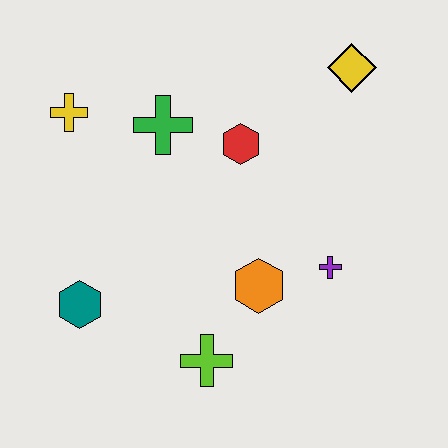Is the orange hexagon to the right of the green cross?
Yes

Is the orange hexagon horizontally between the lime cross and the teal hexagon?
No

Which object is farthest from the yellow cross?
The purple cross is farthest from the yellow cross.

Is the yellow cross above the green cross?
Yes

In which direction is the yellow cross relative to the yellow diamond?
The yellow cross is to the left of the yellow diamond.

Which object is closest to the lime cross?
The orange hexagon is closest to the lime cross.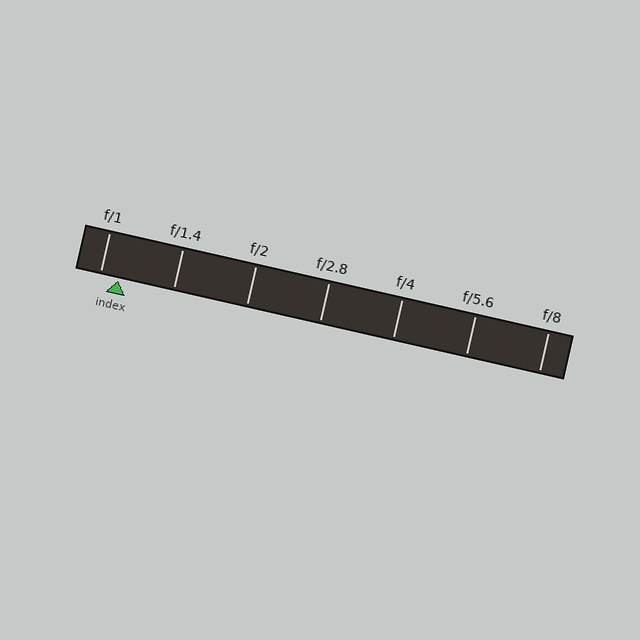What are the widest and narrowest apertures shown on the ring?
The widest aperture shown is f/1 and the narrowest is f/8.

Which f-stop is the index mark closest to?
The index mark is closest to f/1.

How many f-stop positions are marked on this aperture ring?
There are 7 f-stop positions marked.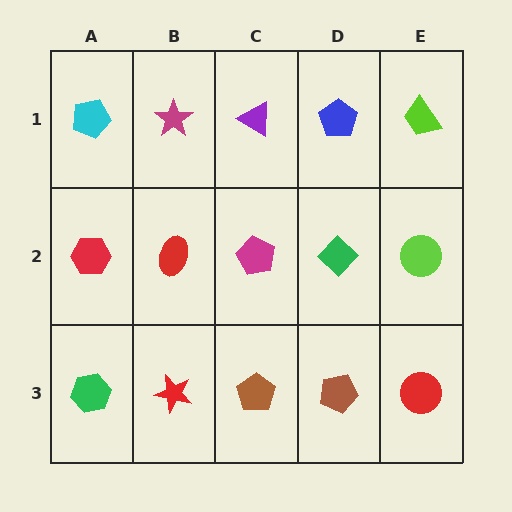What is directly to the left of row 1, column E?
A blue pentagon.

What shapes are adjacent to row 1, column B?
A red ellipse (row 2, column B), a cyan pentagon (row 1, column A), a purple triangle (row 1, column C).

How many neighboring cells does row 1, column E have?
2.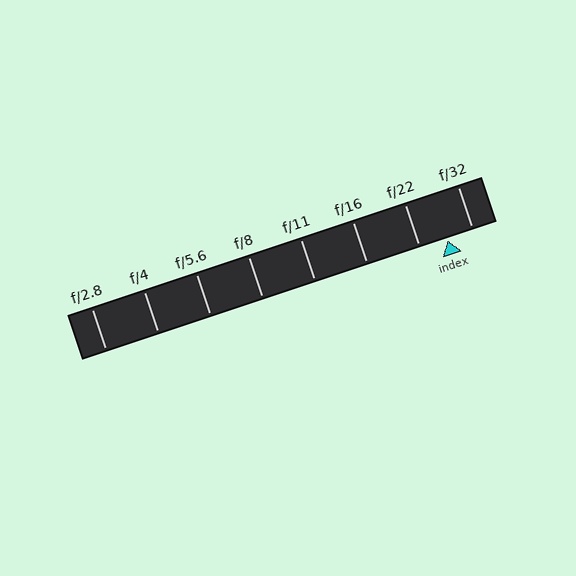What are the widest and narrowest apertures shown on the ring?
The widest aperture shown is f/2.8 and the narrowest is f/32.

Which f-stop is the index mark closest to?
The index mark is closest to f/32.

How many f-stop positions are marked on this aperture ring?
There are 8 f-stop positions marked.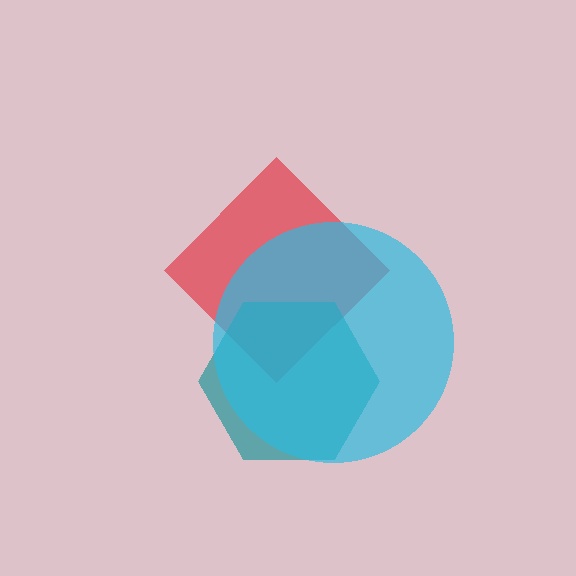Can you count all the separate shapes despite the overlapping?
Yes, there are 3 separate shapes.